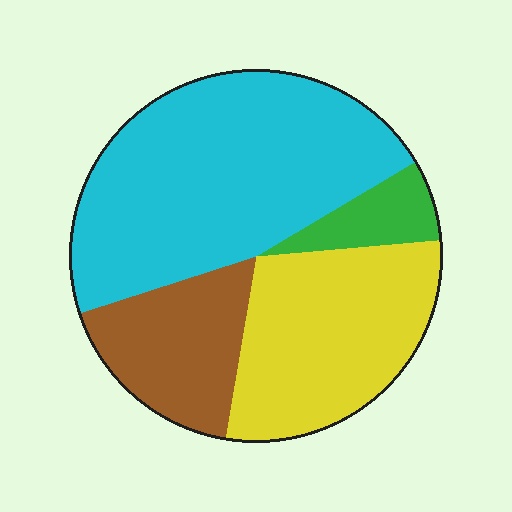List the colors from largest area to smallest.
From largest to smallest: cyan, yellow, brown, green.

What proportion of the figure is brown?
Brown covers about 15% of the figure.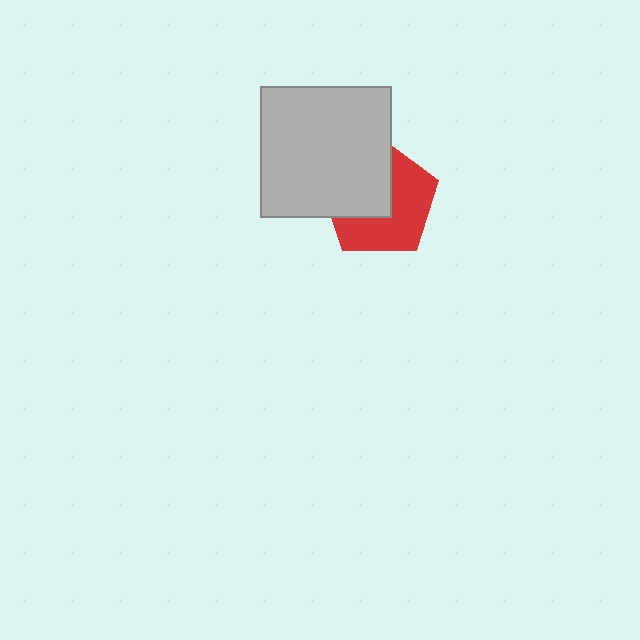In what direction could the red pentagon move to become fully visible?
The red pentagon could move toward the lower-right. That would shift it out from behind the light gray square entirely.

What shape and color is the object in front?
The object in front is a light gray square.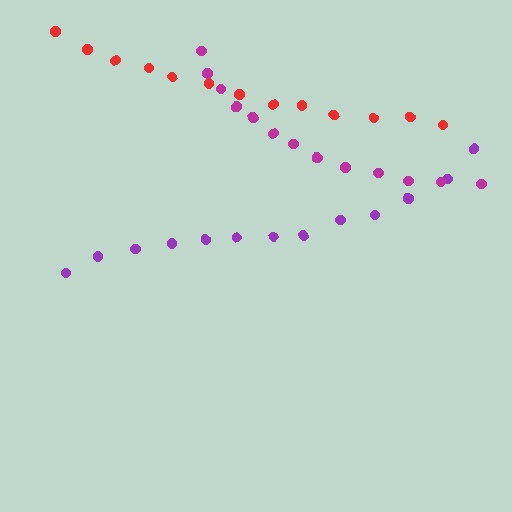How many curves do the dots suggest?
There are 3 distinct paths.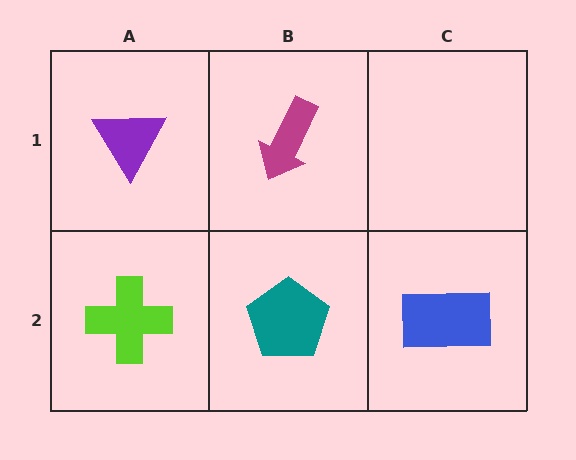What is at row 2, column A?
A lime cross.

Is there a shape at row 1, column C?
No, that cell is empty.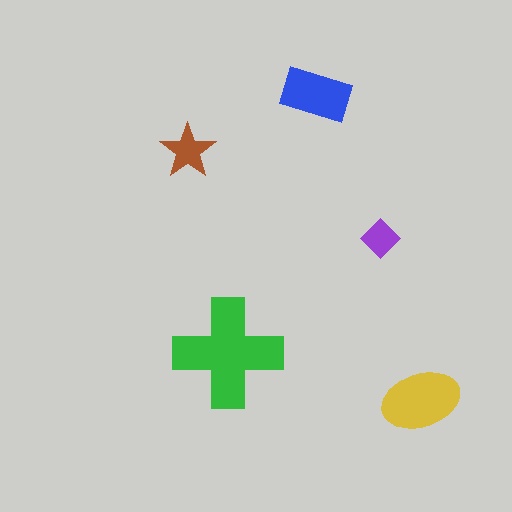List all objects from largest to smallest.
The green cross, the yellow ellipse, the blue rectangle, the brown star, the purple diamond.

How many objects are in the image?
There are 5 objects in the image.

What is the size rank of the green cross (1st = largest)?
1st.